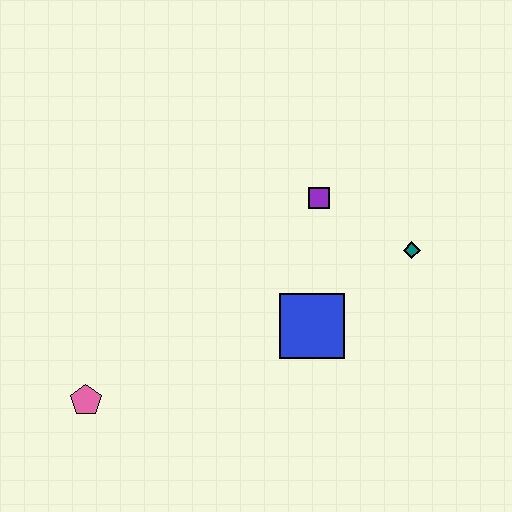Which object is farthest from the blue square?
The pink pentagon is farthest from the blue square.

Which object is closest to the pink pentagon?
The blue square is closest to the pink pentagon.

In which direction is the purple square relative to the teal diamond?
The purple square is to the left of the teal diamond.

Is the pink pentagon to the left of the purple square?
Yes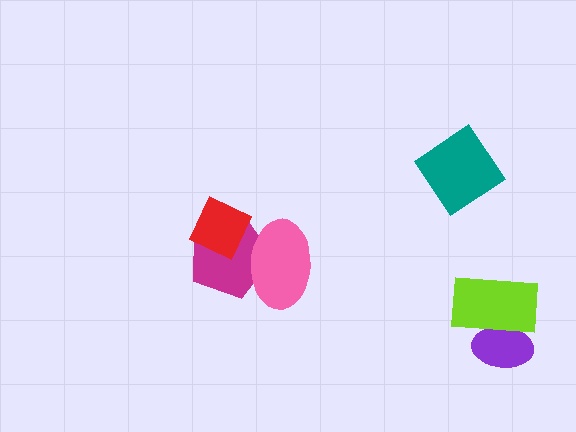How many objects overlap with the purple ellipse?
1 object overlaps with the purple ellipse.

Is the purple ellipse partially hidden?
Yes, it is partially covered by another shape.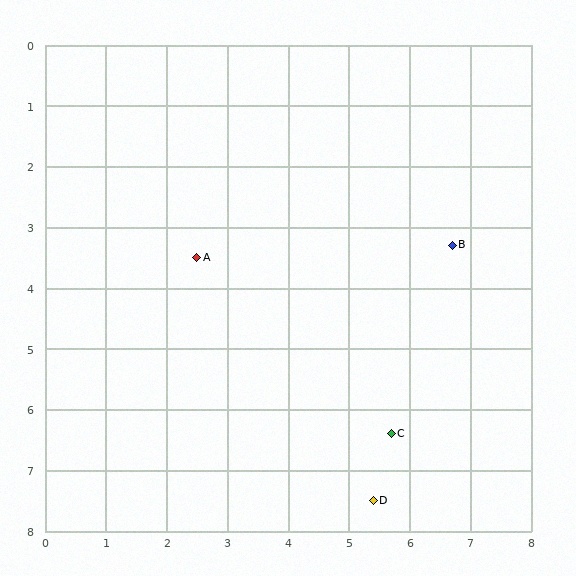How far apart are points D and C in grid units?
Points D and C are about 1.1 grid units apart.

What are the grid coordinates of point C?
Point C is at approximately (5.7, 6.4).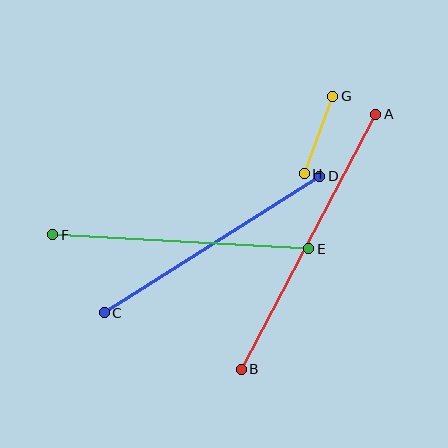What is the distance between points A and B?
The distance is approximately 288 pixels.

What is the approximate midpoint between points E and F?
The midpoint is at approximately (181, 242) pixels.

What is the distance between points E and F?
The distance is approximately 256 pixels.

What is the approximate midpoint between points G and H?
The midpoint is at approximately (318, 135) pixels.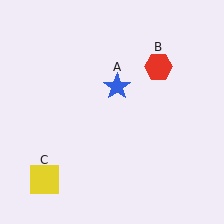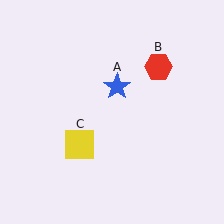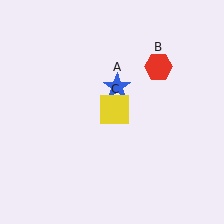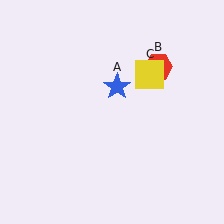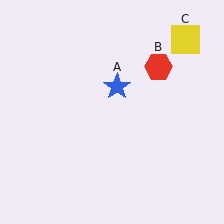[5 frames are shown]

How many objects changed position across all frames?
1 object changed position: yellow square (object C).